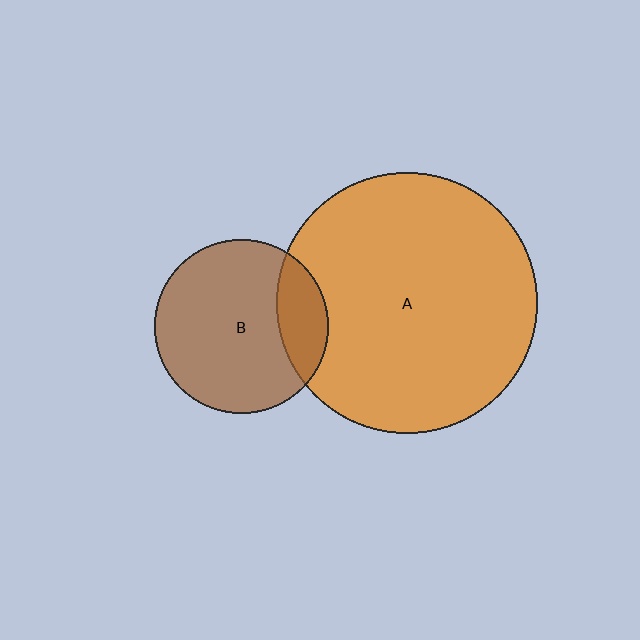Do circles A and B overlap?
Yes.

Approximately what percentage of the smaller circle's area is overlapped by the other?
Approximately 20%.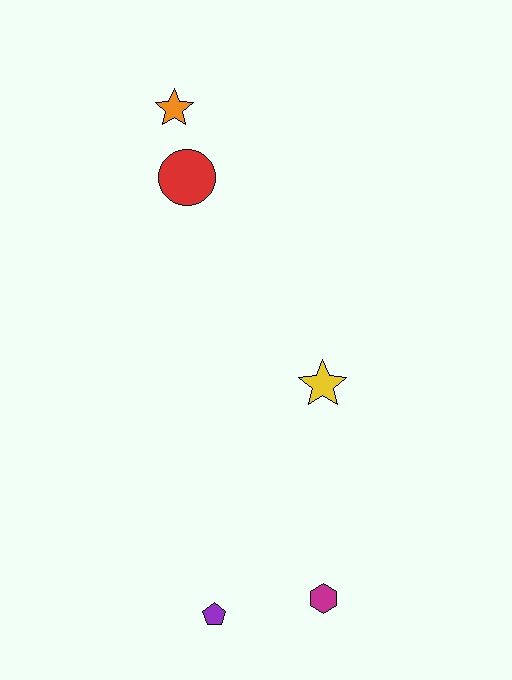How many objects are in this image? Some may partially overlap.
There are 5 objects.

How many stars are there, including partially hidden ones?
There are 2 stars.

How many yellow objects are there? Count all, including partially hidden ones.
There is 1 yellow object.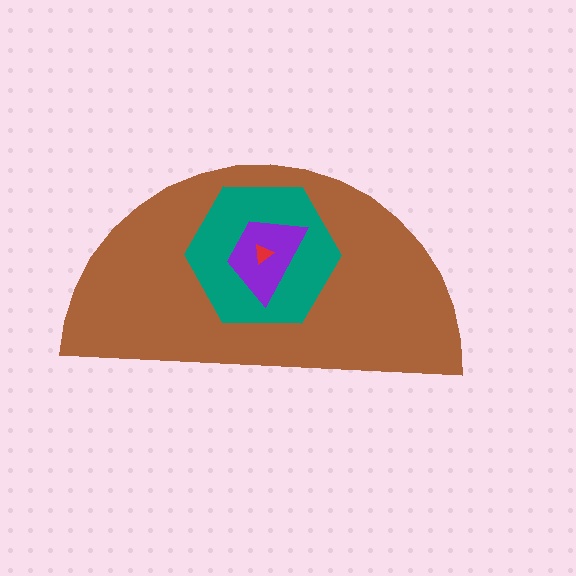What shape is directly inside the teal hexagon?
The purple trapezoid.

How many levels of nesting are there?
4.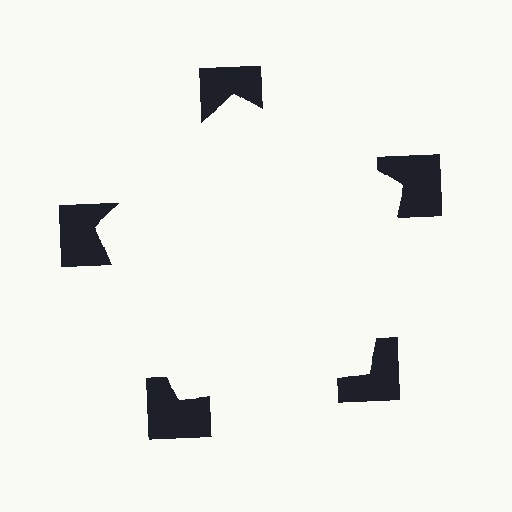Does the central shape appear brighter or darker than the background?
It typically appears slightly brighter than the background, even though no actual brightness change is drawn.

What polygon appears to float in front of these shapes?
An illusory pentagon — its edges are inferred from the aligned wedge cuts in the notched squares, not physically drawn.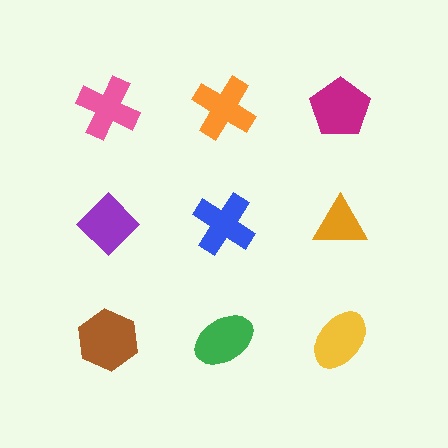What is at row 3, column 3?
A yellow ellipse.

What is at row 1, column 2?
An orange cross.